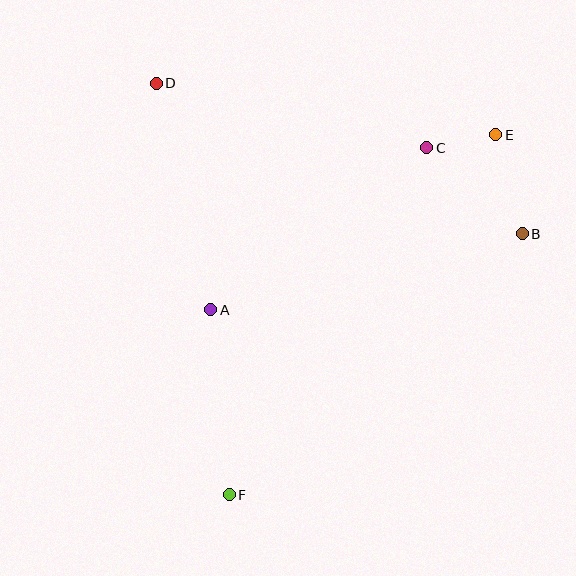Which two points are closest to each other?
Points C and E are closest to each other.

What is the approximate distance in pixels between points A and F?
The distance between A and F is approximately 186 pixels.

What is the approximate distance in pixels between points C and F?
The distance between C and F is approximately 399 pixels.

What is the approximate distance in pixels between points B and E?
The distance between B and E is approximately 103 pixels.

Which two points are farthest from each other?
Points E and F are farthest from each other.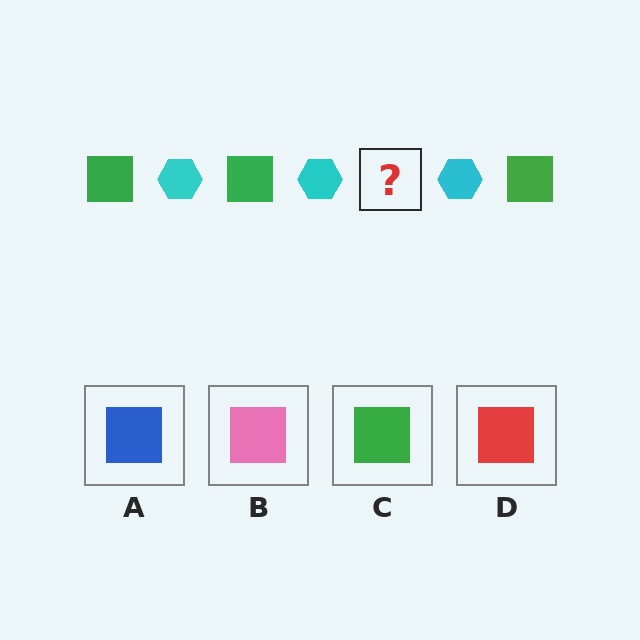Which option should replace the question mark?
Option C.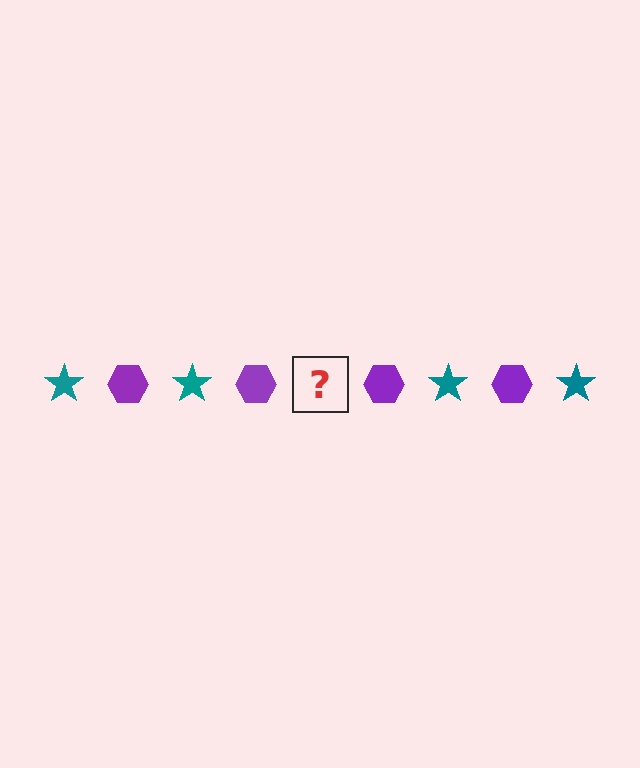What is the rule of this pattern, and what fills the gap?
The rule is that the pattern alternates between teal star and purple hexagon. The gap should be filled with a teal star.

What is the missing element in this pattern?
The missing element is a teal star.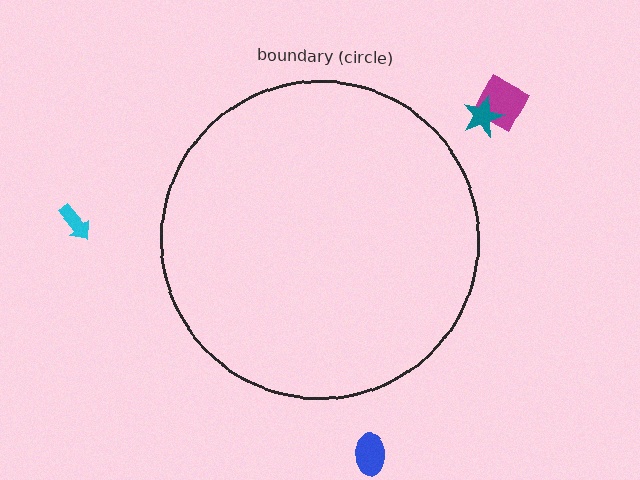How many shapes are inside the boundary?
0 inside, 4 outside.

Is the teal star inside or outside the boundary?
Outside.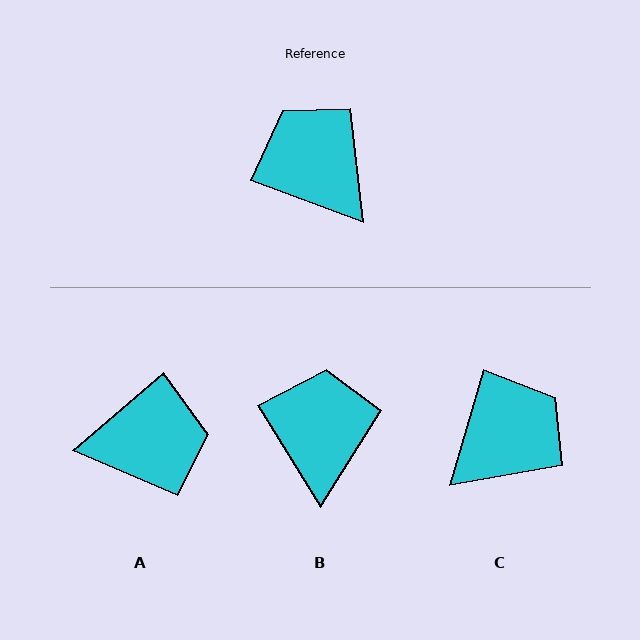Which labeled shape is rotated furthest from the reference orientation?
A, about 119 degrees away.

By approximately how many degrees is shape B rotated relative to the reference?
Approximately 38 degrees clockwise.